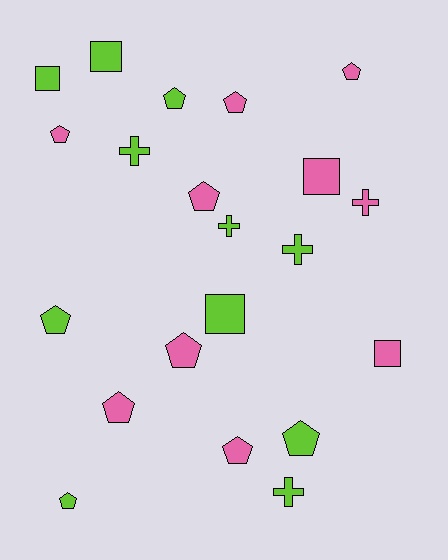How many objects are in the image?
There are 21 objects.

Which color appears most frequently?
Lime, with 11 objects.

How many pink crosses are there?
There is 1 pink cross.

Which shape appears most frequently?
Pentagon, with 11 objects.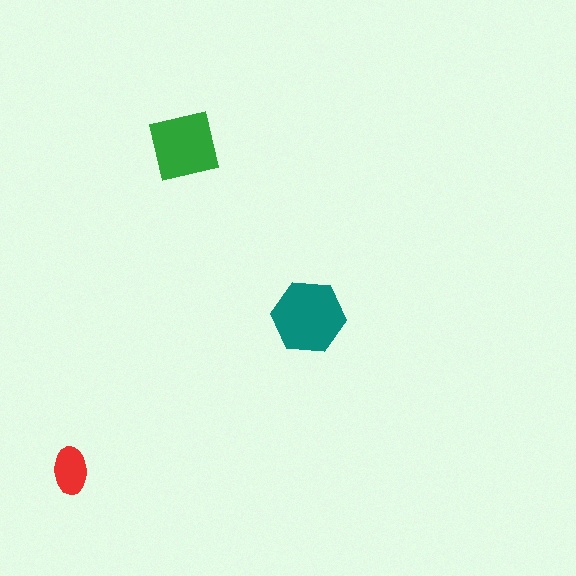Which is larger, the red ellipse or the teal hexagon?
The teal hexagon.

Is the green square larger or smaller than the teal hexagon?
Smaller.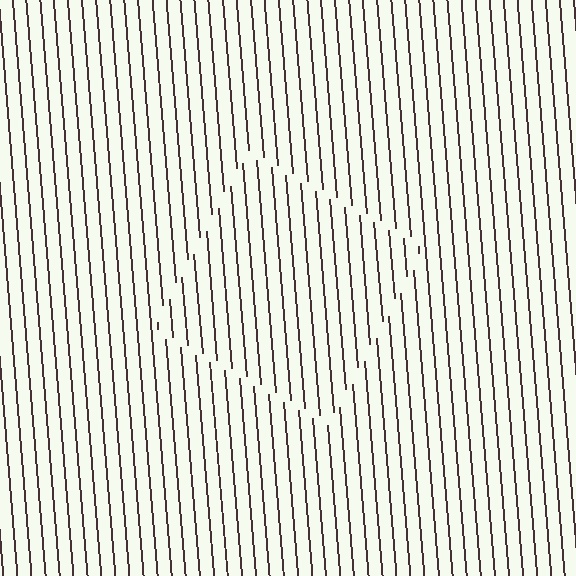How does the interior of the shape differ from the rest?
The interior of the shape contains the same grating, shifted by half a period — the contour is defined by the phase discontinuity where line-ends from the inner and outer gratings abut.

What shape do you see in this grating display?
An illusory square. The interior of the shape contains the same grating, shifted by half a period — the contour is defined by the phase discontinuity where line-ends from the inner and outer gratings abut.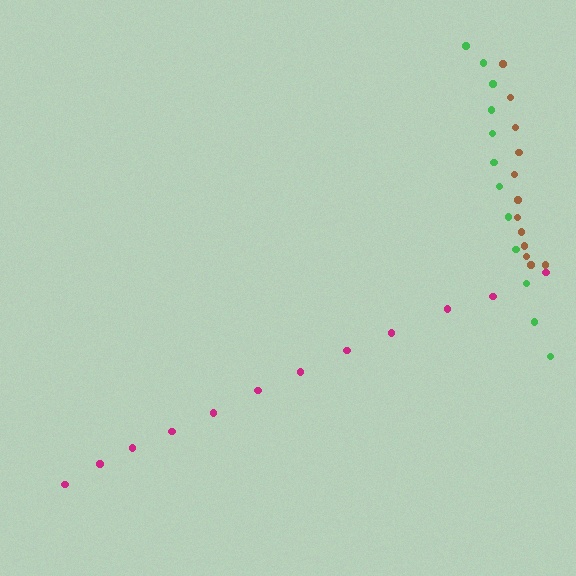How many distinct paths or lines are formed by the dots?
There are 3 distinct paths.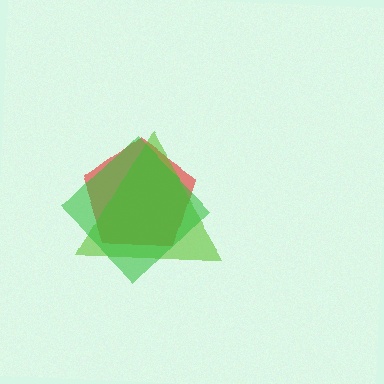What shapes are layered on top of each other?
The layered shapes are: a red pentagon, a lime triangle, a green diamond.